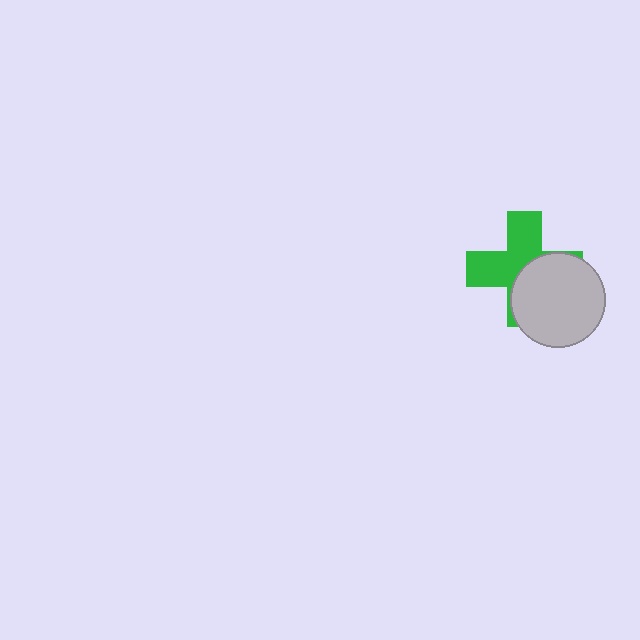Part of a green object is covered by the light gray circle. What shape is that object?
It is a cross.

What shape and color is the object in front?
The object in front is a light gray circle.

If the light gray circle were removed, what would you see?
You would see the complete green cross.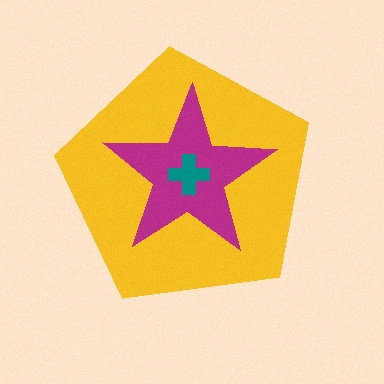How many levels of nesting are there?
3.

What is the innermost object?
The teal cross.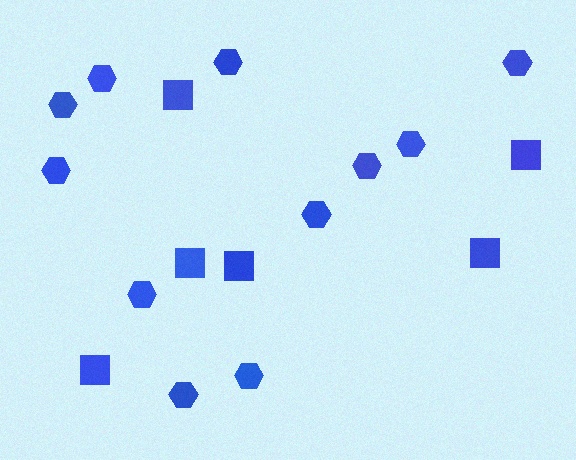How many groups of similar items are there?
There are 2 groups: one group of squares (6) and one group of hexagons (11).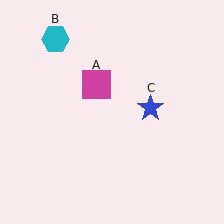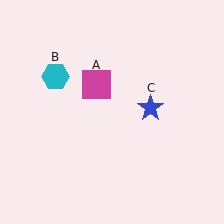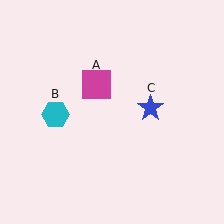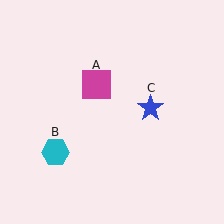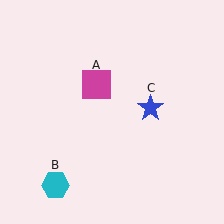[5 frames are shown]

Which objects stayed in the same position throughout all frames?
Magenta square (object A) and blue star (object C) remained stationary.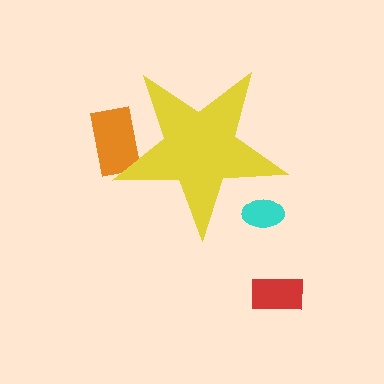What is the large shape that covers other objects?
A yellow star.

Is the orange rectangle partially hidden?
Yes, the orange rectangle is partially hidden behind the yellow star.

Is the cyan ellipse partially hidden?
Yes, the cyan ellipse is partially hidden behind the yellow star.